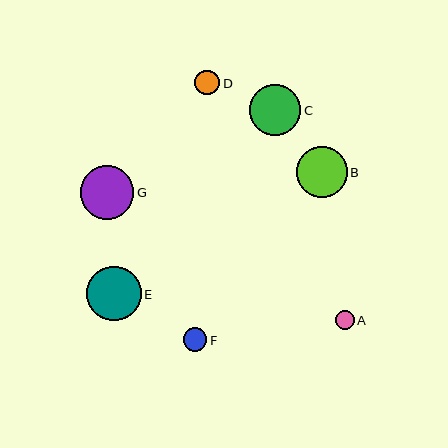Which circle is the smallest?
Circle A is the smallest with a size of approximately 19 pixels.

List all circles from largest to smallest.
From largest to smallest: E, G, C, B, D, F, A.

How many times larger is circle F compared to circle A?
Circle F is approximately 1.2 times the size of circle A.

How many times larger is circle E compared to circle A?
Circle E is approximately 2.9 times the size of circle A.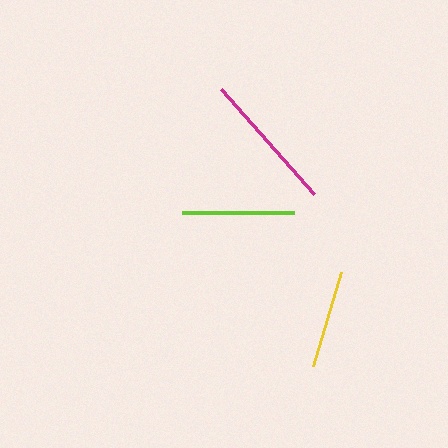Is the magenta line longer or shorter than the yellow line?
The magenta line is longer than the yellow line.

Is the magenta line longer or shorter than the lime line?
The magenta line is longer than the lime line.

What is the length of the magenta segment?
The magenta segment is approximately 141 pixels long.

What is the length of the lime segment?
The lime segment is approximately 112 pixels long.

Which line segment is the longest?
The magenta line is the longest at approximately 141 pixels.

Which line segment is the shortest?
The yellow line is the shortest at approximately 98 pixels.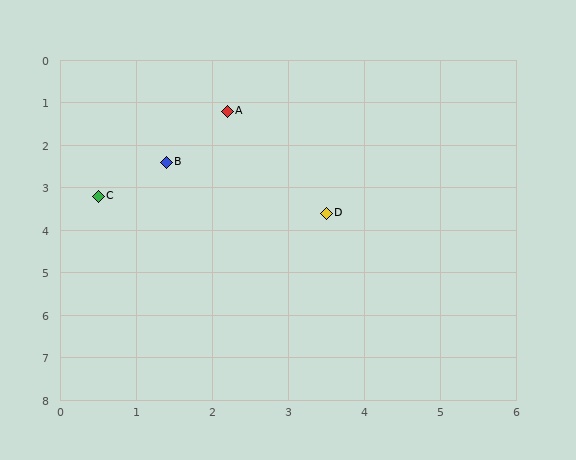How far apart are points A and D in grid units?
Points A and D are about 2.7 grid units apart.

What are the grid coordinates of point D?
Point D is at approximately (3.5, 3.6).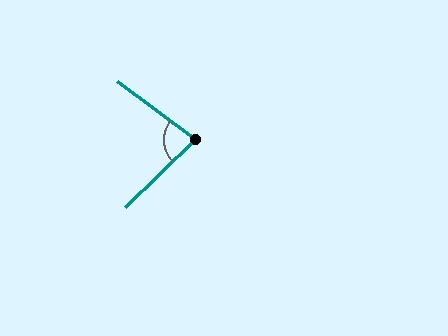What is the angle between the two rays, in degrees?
Approximately 81 degrees.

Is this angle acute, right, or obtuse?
It is acute.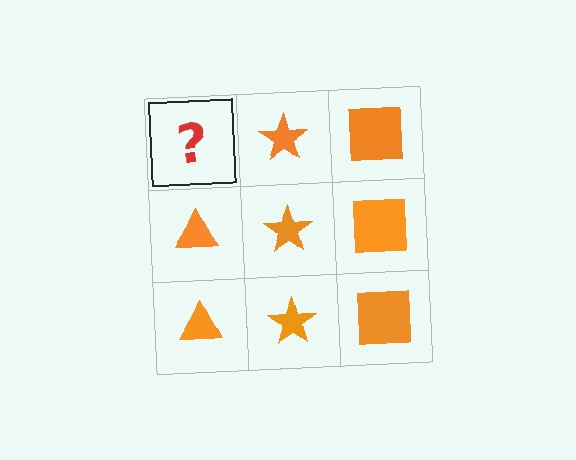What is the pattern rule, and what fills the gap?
The rule is that each column has a consistent shape. The gap should be filled with an orange triangle.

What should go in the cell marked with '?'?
The missing cell should contain an orange triangle.